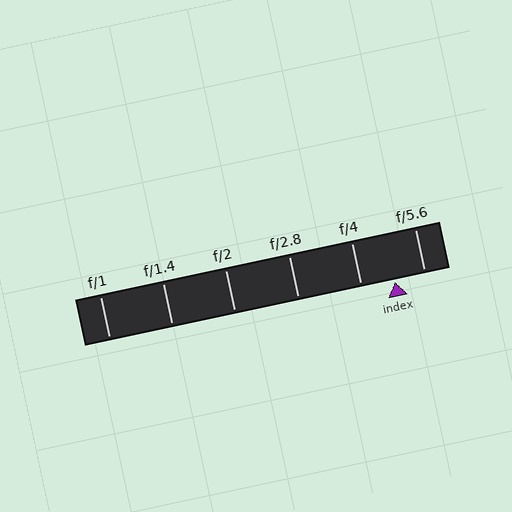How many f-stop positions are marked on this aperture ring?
There are 6 f-stop positions marked.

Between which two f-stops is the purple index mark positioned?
The index mark is between f/4 and f/5.6.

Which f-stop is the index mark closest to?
The index mark is closest to f/5.6.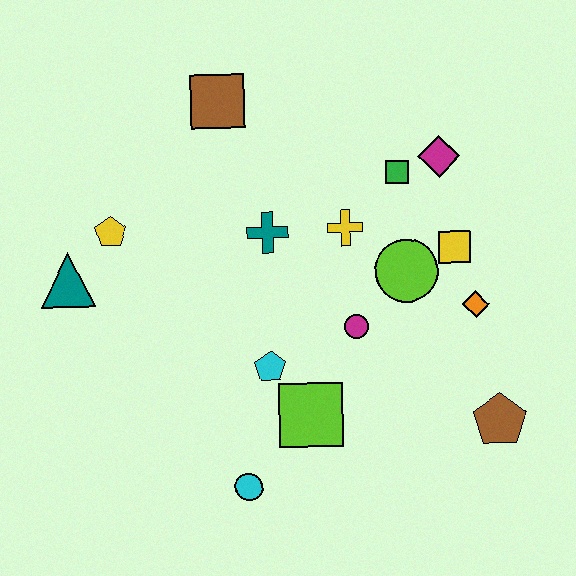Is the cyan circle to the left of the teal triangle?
No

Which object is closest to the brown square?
The teal cross is closest to the brown square.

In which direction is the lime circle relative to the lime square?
The lime circle is above the lime square.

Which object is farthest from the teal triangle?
The brown pentagon is farthest from the teal triangle.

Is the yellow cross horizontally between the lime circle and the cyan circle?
Yes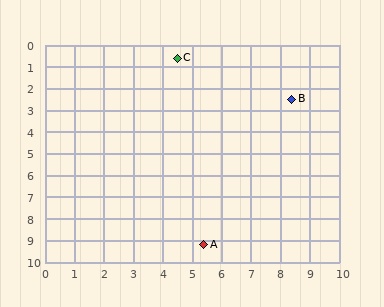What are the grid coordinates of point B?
Point B is at approximately (8.4, 2.5).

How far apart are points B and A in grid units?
Points B and A are about 7.3 grid units apart.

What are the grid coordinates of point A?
Point A is at approximately (5.4, 9.2).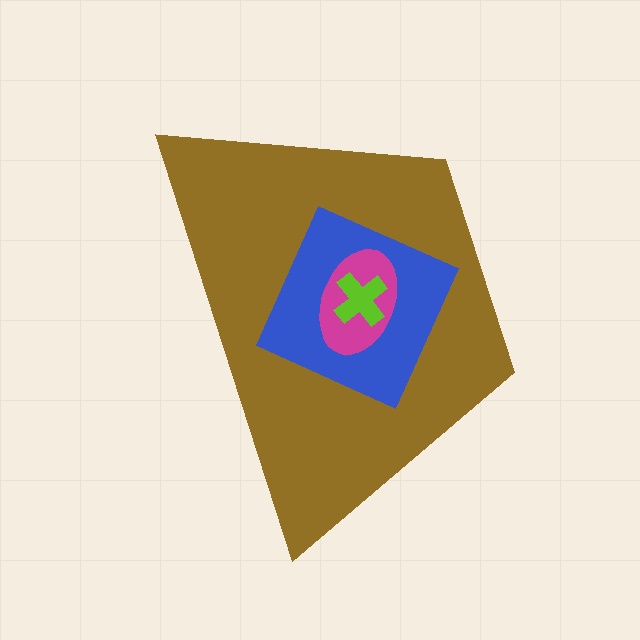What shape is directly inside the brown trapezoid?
The blue square.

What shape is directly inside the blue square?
The magenta ellipse.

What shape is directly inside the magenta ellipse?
The lime cross.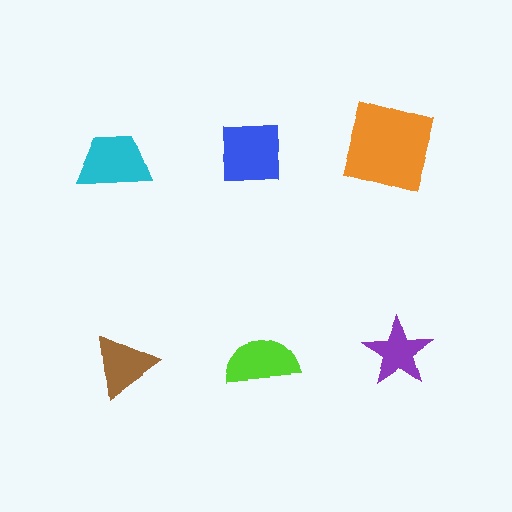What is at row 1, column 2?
A blue square.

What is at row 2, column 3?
A purple star.